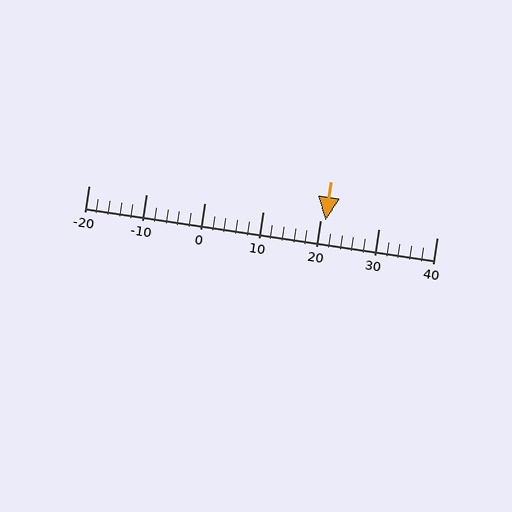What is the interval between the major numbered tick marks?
The major tick marks are spaced 10 units apart.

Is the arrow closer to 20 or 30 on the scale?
The arrow is closer to 20.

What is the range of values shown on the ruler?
The ruler shows values from -20 to 40.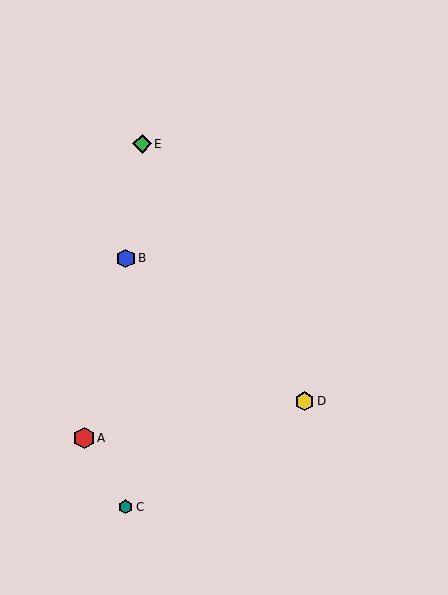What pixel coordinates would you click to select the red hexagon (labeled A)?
Click at (84, 438) to select the red hexagon A.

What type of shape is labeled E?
Shape E is a green diamond.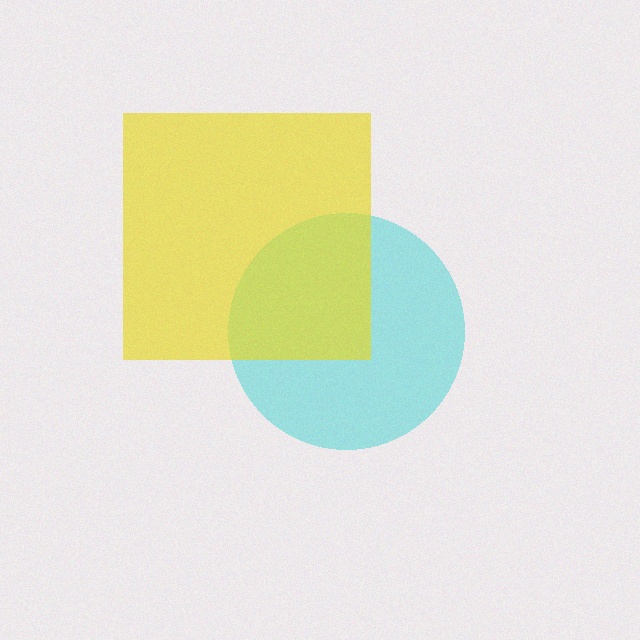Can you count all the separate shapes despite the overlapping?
Yes, there are 2 separate shapes.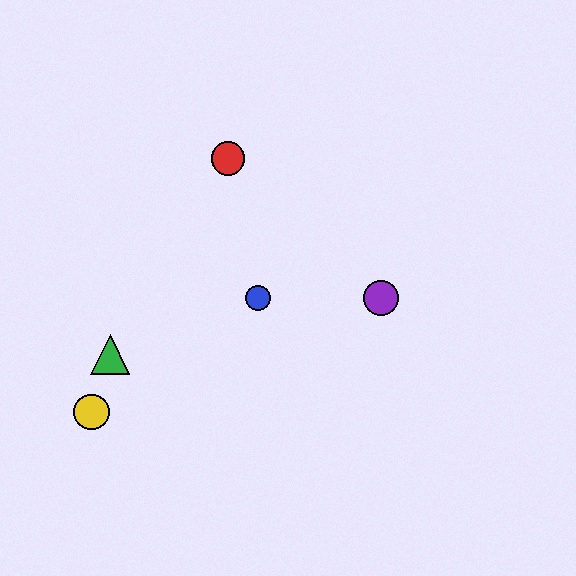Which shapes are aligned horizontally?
The blue circle, the purple circle are aligned horizontally.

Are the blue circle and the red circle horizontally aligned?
No, the blue circle is at y≈298 and the red circle is at y≈159.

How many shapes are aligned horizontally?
2 shapes (the blue circle, the purple circle) are aligned horizontally.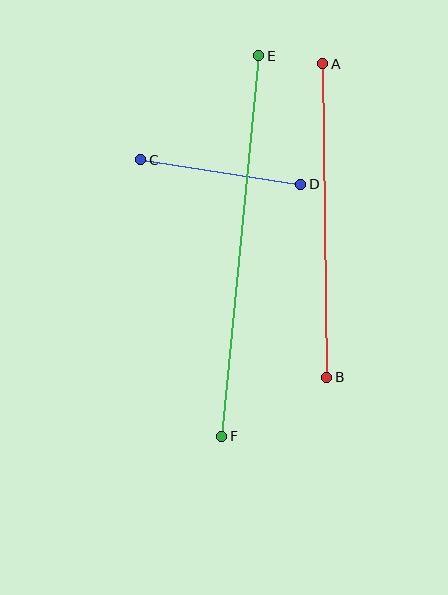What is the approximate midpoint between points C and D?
The midpoint is at approximately (221, 172) pixels.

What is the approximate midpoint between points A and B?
The midpoint is at approximately (325, 220) pixels.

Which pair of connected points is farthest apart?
Points E and F are farthest apart.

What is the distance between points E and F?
The distance is approximately 382 pixels.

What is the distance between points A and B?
The distance is approximately 313 pixels.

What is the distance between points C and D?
The distance is approximately 162 pixels.